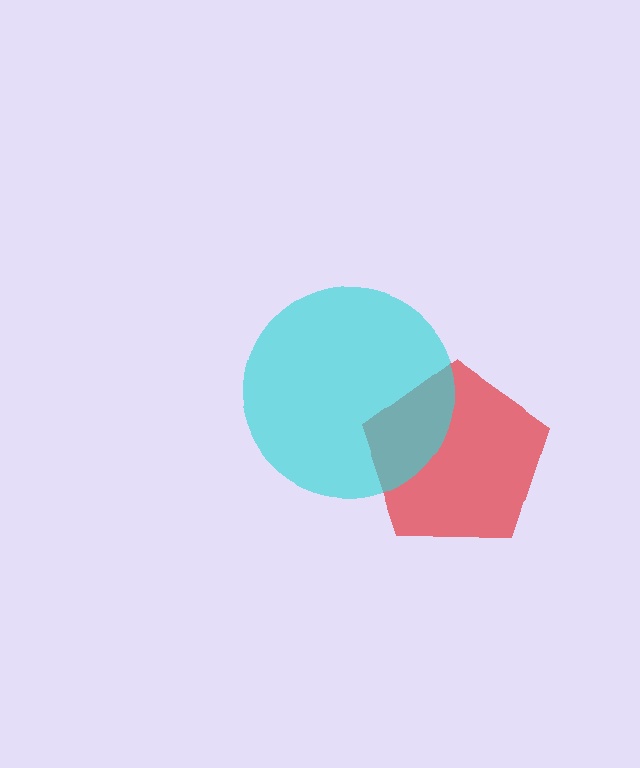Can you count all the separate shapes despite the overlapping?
Yes, there are 2 separate shapes.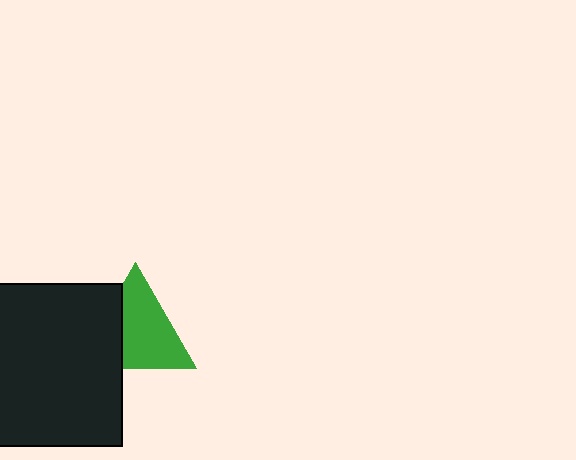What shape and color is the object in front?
The object in front is a black rectangle.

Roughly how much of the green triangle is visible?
Most of it is visible (roughly 67%).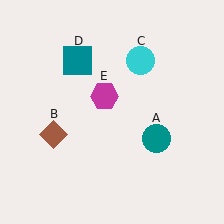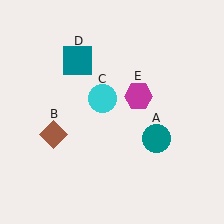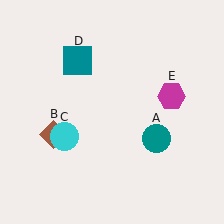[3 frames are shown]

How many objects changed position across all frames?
2 objects changed position: cyan circle (object C), magenta hexagon (object E).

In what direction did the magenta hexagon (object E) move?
The magenta hexagon (object E) moved right.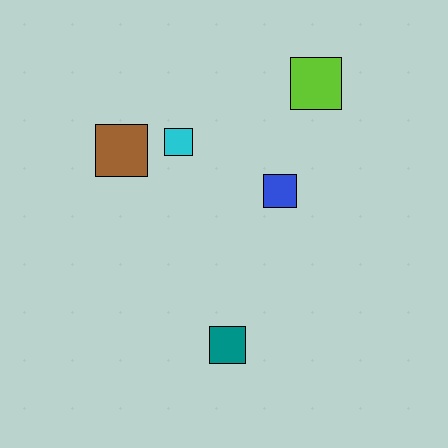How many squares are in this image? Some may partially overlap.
There are 5 squares.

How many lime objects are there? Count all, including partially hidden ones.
There is 1 lime object.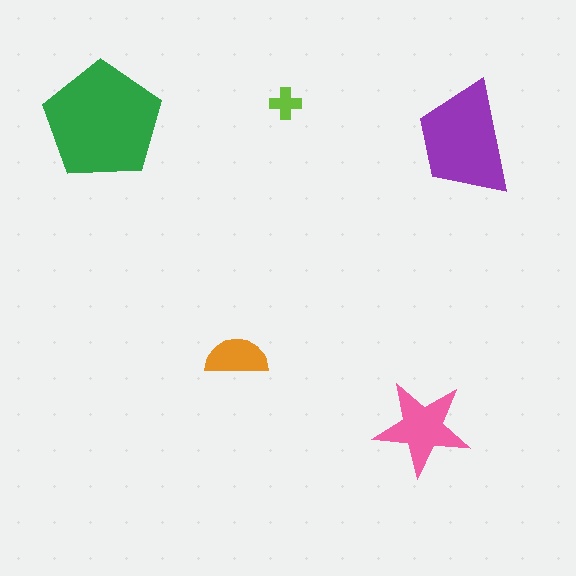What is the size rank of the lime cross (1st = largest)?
5th.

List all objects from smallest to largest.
The lime cross, the orange semicircle, the pink star, the purple trapezoid, the green pentagon.